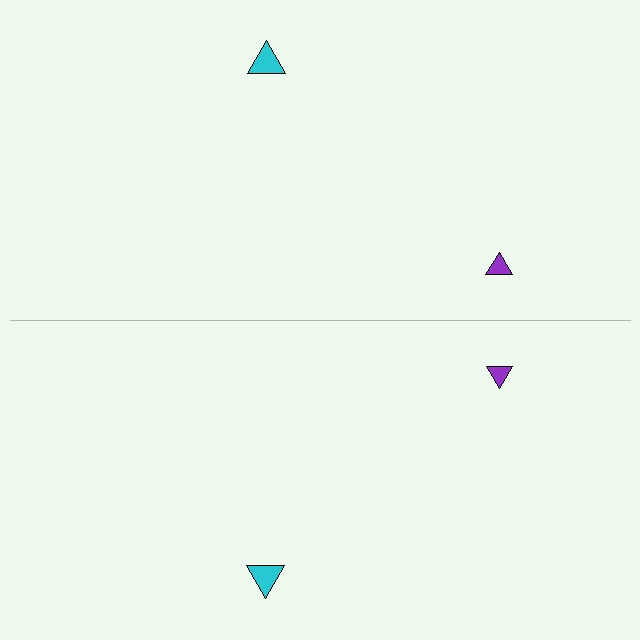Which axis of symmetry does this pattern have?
The pattern has a horizontal axis of symmetry running through the center of the image.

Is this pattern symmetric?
Yes, this pattern has bilateral (reflection) symmetry.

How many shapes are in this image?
There are 4 shapes in this image.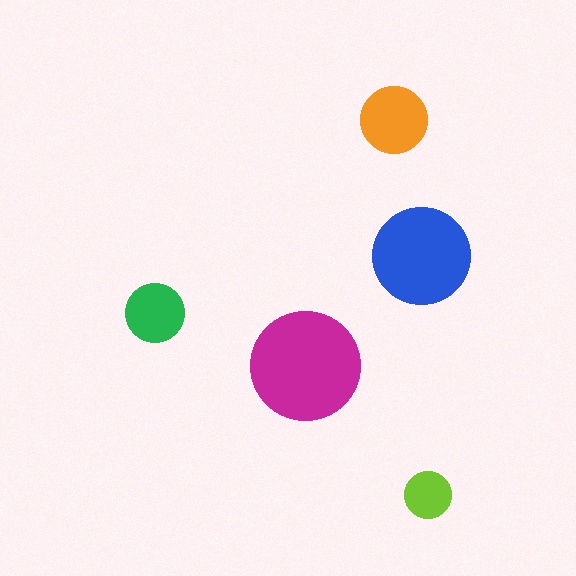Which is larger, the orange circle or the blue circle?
The blue one.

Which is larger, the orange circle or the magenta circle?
The magenta one.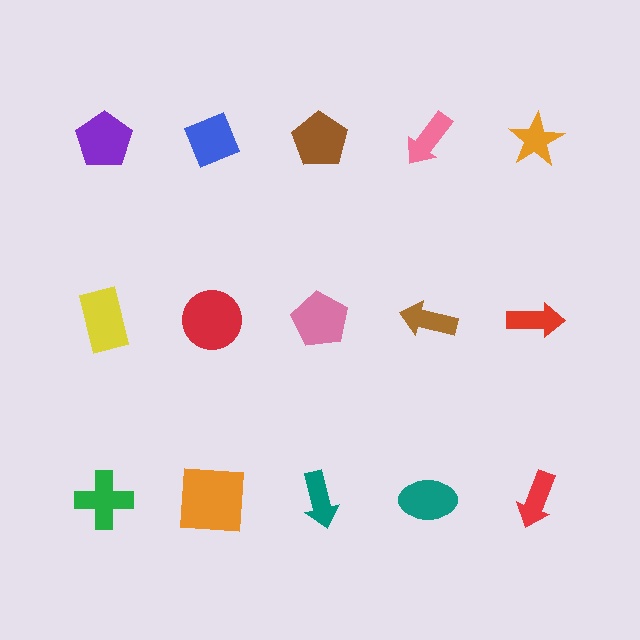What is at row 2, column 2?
A red circle.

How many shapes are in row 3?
5 shapes.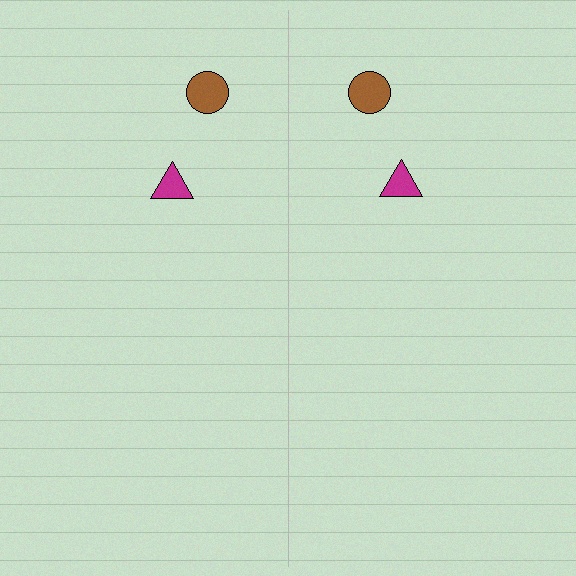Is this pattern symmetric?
Yes, this pattern has bilateral (reflection) symmetry.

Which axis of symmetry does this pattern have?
The pattern has a vertical axis of symmetry running through the center of the image.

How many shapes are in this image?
There are 4 shapes in this image.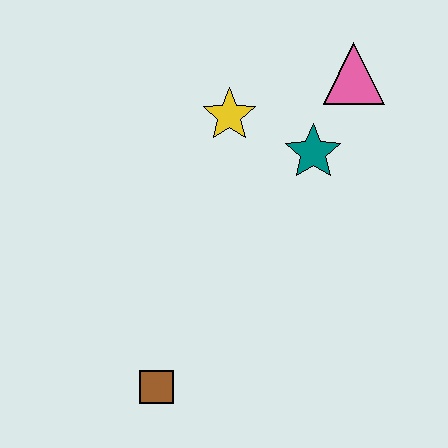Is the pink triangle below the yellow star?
No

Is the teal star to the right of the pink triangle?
No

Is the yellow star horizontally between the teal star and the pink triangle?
No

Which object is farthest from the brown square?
The pink triangle is farthest from the brown square.